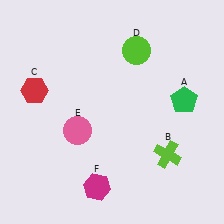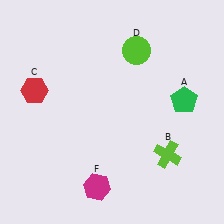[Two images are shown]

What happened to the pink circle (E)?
The pink circle (E) was removed in Image 2. It was in the bottom-left area of Image 1.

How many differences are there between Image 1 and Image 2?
There is 1 difference between the two images.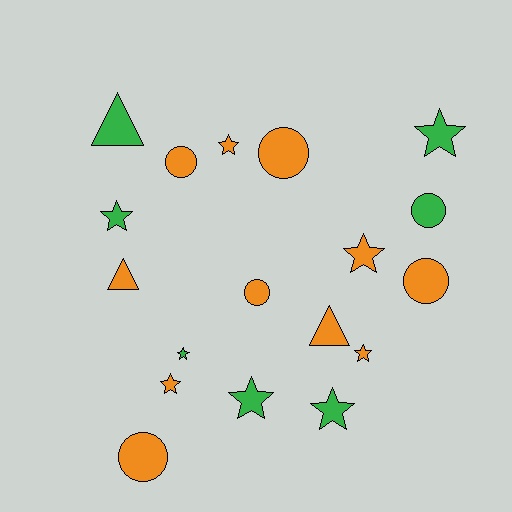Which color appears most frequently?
Orange, with 11 objects.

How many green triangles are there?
There is 1 green triangle.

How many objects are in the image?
There are 18 objects.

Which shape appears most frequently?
Star, with 9 objects.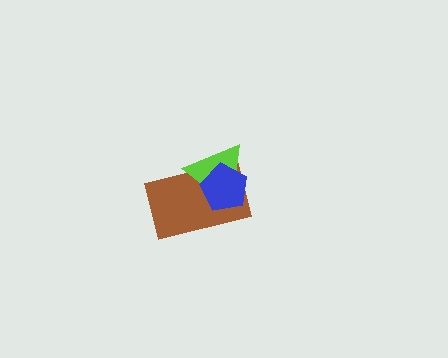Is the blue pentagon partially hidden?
No, no other shape covers it.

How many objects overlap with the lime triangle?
2 objects overlap with the lime triangle.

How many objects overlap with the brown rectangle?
2 objects overlap with the brown rectangle.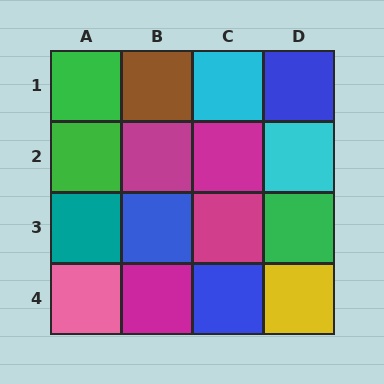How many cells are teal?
1 cell is teal.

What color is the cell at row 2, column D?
Cyan.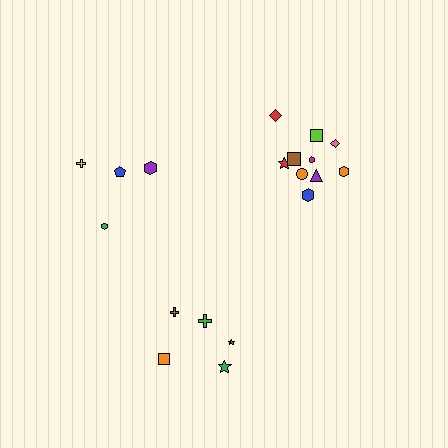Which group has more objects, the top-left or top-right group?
The top-right group.